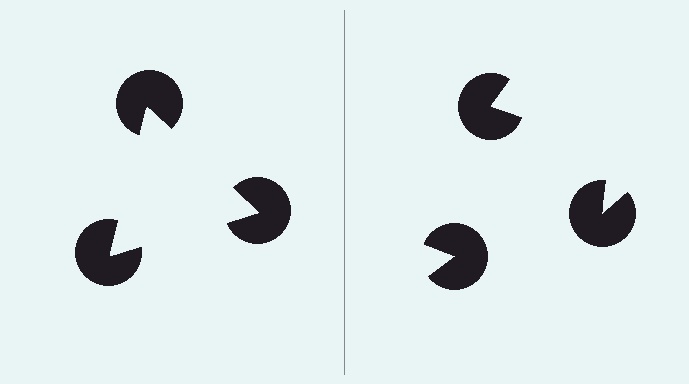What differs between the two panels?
The pac-man discs are positioned identically on both sides; only the wedge orientations differ. On the left they align to a triangle; on the right they are misaligned.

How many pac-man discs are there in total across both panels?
6 — 3 on each side.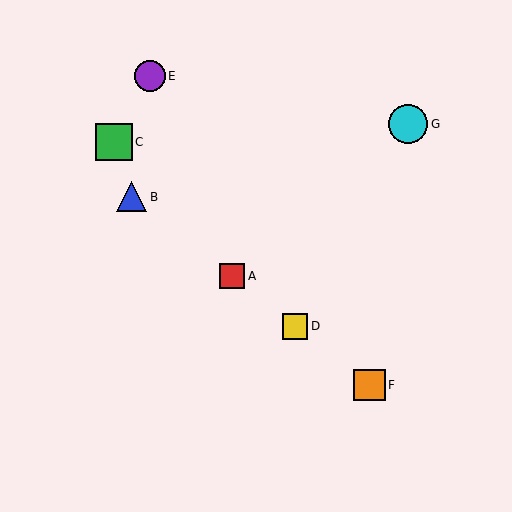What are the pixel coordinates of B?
Object B is at (132, 197).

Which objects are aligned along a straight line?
Objects A, B, D, F are aligned along a straight line.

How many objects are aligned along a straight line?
4 objects (A, B, D, F) are aligned along a straight line.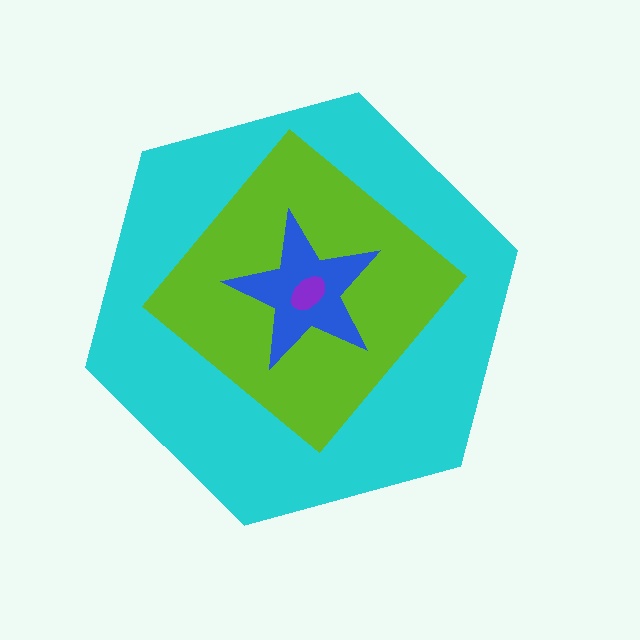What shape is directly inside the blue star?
The purple ellipse.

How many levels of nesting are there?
4.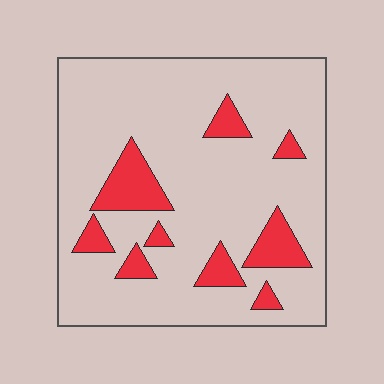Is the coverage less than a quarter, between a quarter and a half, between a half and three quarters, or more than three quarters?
Less than a quarter.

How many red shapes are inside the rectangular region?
9.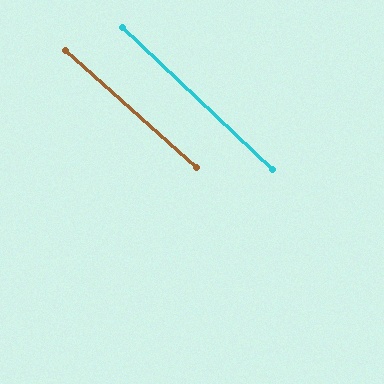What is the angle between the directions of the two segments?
Approximately 2 degrees.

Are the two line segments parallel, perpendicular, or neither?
Parallel — their directions differ by only 1.9°.